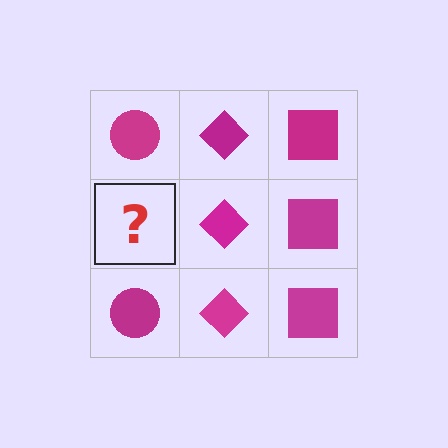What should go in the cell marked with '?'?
The missing cell should contain a magenta circle.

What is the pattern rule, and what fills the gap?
The rule is that each column has a consistent shape. The gap should be filled with a magenta circle.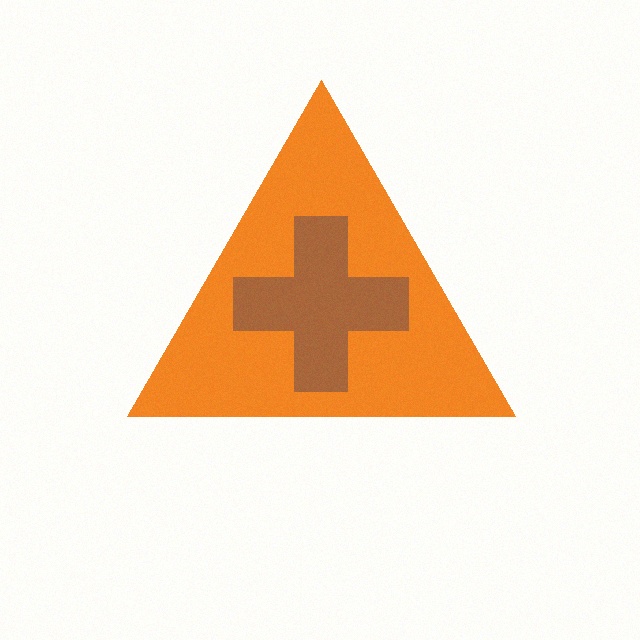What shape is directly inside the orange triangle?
The brown cross.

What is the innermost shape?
The brown cross.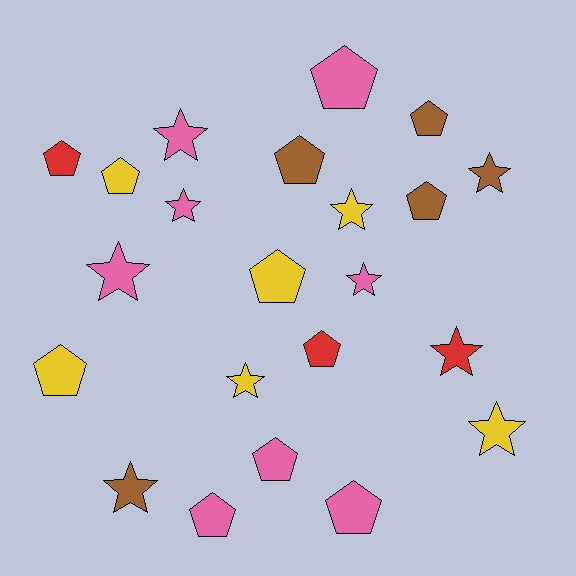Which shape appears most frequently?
Pentagon, with 12 objects.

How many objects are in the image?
There are 22 objects.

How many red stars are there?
There is 1 red star.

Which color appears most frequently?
Pink, with 8 objects.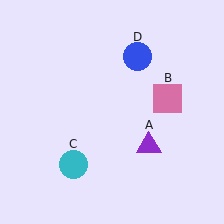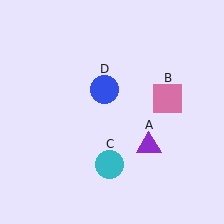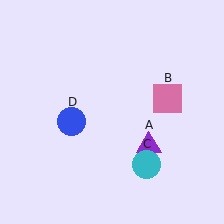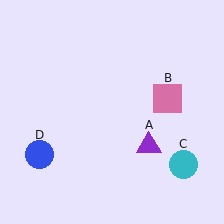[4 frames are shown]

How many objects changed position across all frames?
2 objects changed position: cyan circle (object C), blue circle (object D).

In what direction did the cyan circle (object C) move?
The cyan circle (object C) moved right.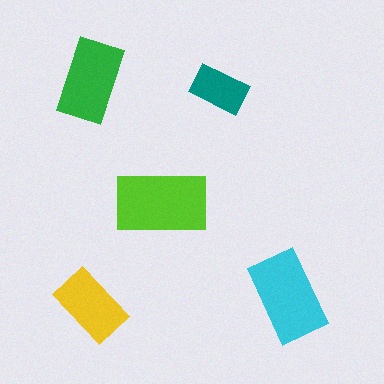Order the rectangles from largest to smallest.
the lime one, the cyan one, the green one, the yellow one, the teal one.